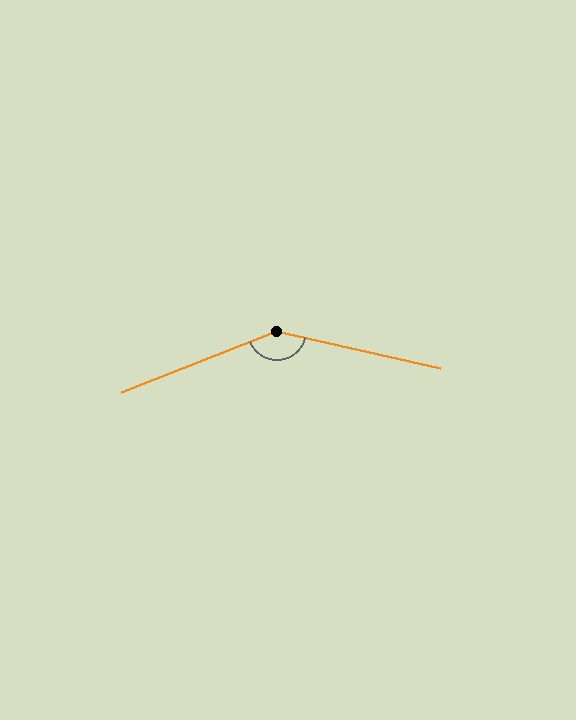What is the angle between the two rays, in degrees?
Approximately 145 degrees.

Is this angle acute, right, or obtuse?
It is obtuse.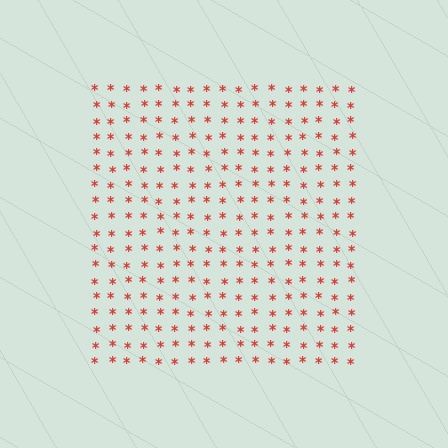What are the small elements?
The small elements are asterisks.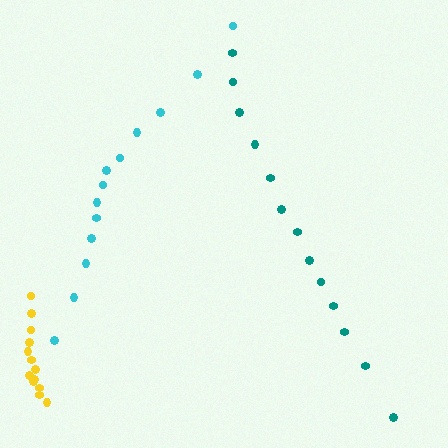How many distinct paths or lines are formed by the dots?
There are 3 distinct paths.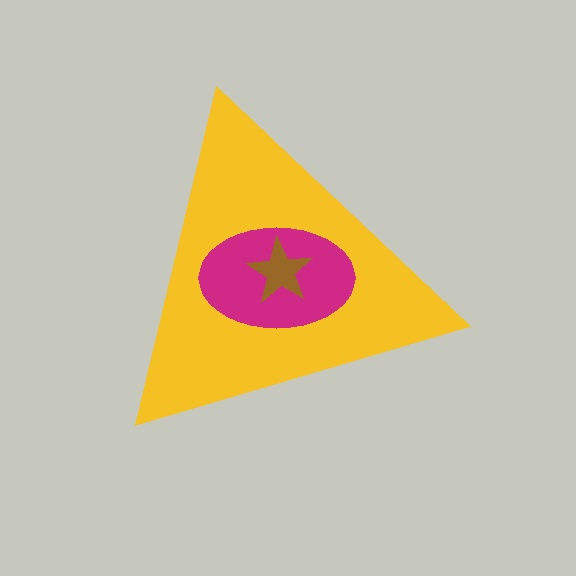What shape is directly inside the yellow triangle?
The magenta ellipse.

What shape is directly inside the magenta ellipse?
The brown star.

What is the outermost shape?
The yellow triangle.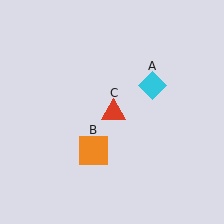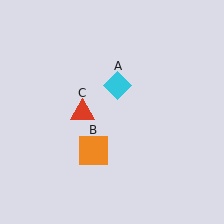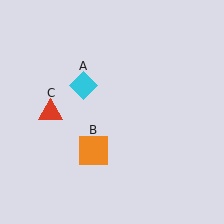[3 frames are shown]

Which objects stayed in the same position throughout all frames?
Orange square (object B) remained stationary.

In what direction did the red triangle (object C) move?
The red triangle (object C) moved left.